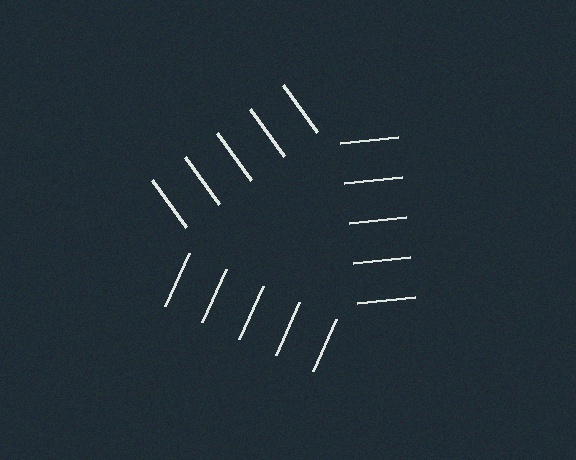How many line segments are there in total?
15 — 5 along each of the 3 edges.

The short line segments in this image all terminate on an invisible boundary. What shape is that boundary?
An illusory triangle — the line segments terminate on its edges but no continuous stroke is drawn.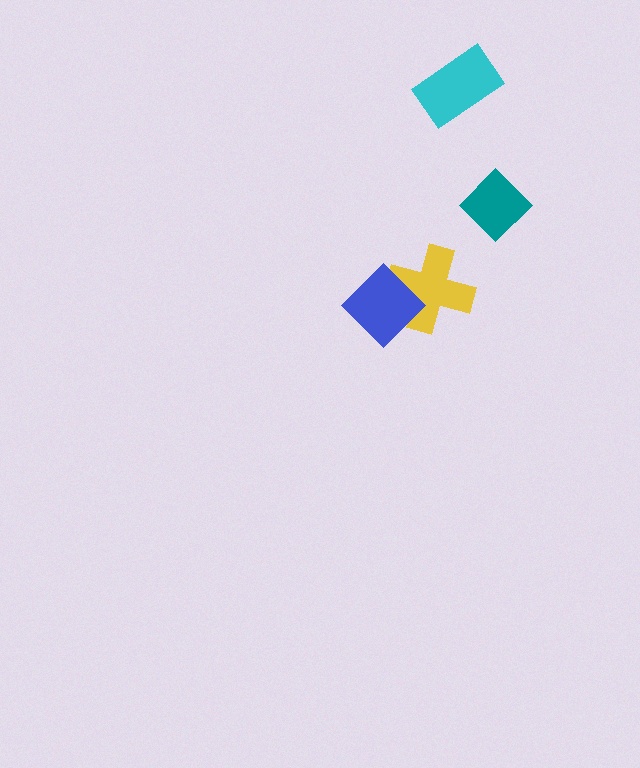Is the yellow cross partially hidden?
Yes, it is partially covered by another shape.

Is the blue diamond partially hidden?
No, no other shape covers it.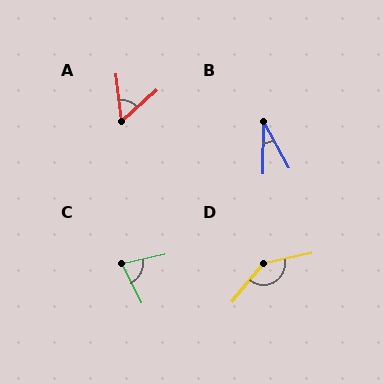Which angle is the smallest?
B, at approximately 30 degrees.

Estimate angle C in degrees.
Approximately 76 degrees.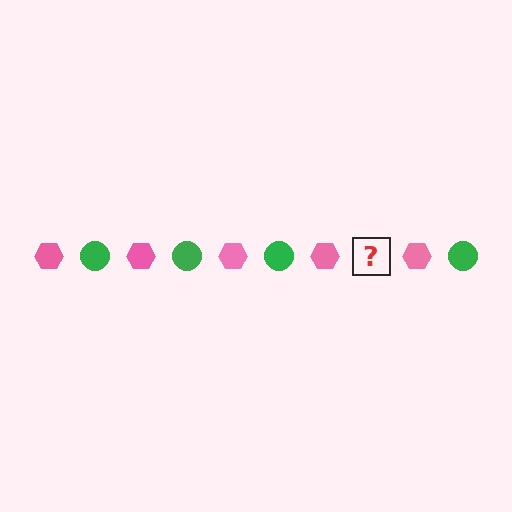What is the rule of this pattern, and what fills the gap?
The rule is that the pattern alternates between pink hexagon and green circle. The gap should be filled with a green circle.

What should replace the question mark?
The question mark should be replaced with a green circle.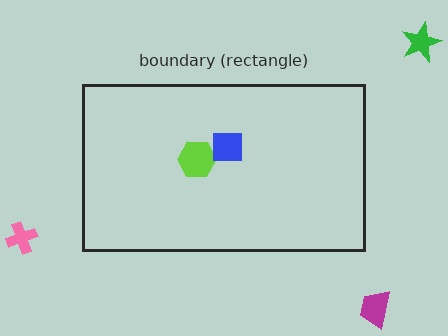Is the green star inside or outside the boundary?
Outside.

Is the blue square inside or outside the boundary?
Inside.